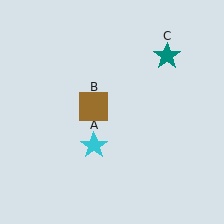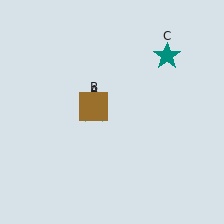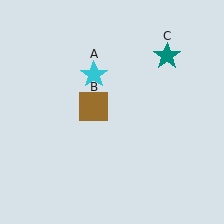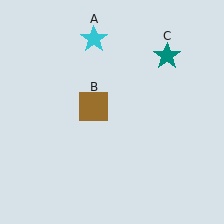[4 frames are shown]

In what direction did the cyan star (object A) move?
The cyan star (object A) moved up.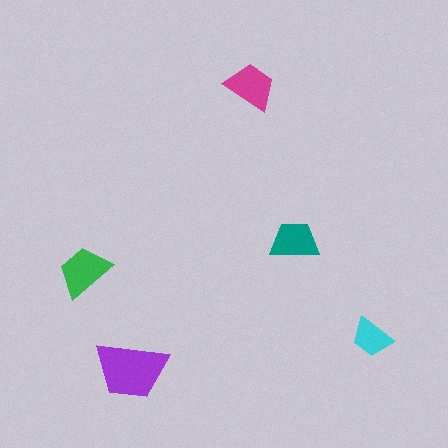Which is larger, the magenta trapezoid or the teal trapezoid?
The magenta one.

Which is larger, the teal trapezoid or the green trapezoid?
The green one.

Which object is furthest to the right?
The cyan trapezoid is rightmost.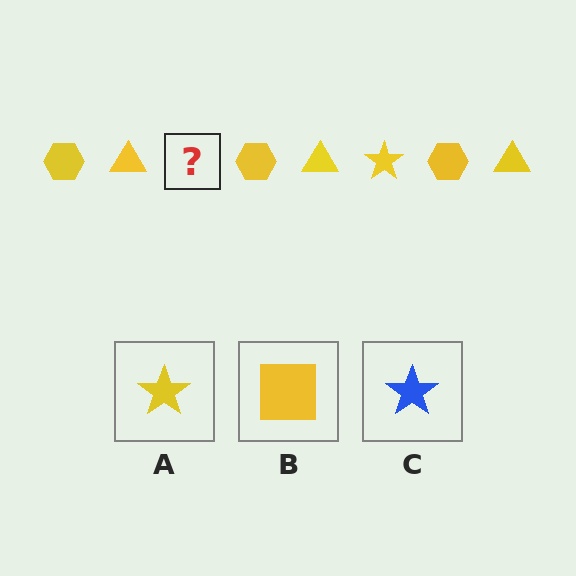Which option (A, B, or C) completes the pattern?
A.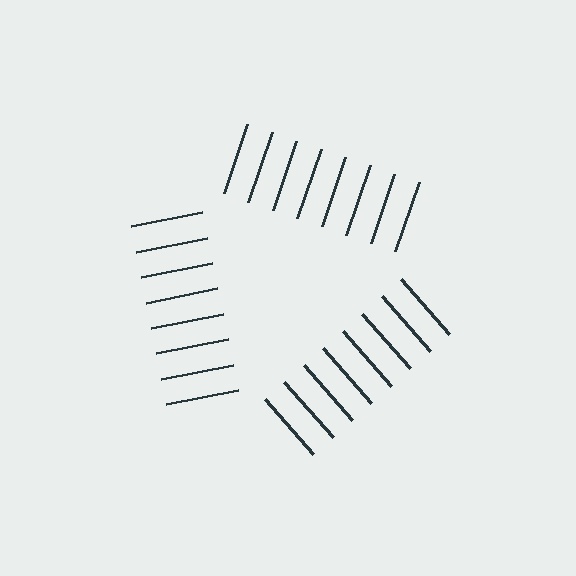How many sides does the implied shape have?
3 sides — the line-ends trace a triangle.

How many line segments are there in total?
24 — 8 along each of the 3 edges.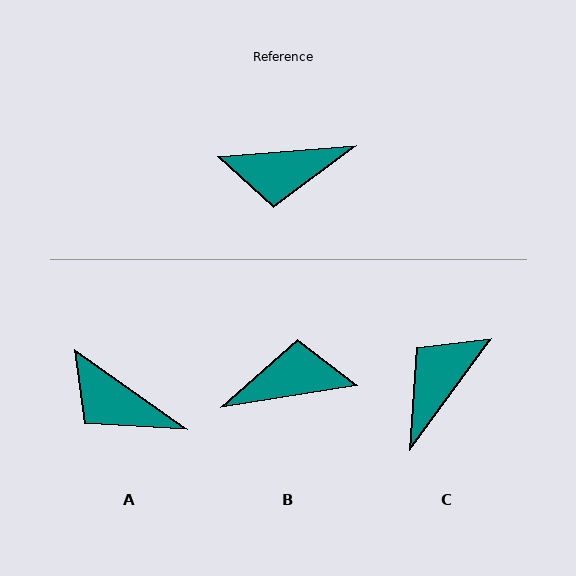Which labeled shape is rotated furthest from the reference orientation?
B, about 175 degrees away.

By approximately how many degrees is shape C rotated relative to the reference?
Approximately 131 degrees clockwise.